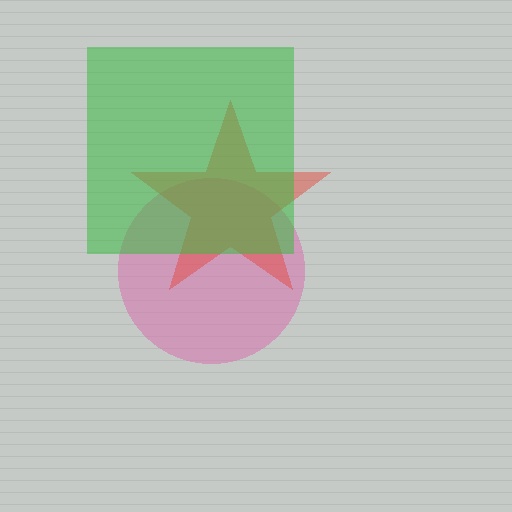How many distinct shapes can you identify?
There are 3 distinct shapes: a pink circle, a red star, a green square.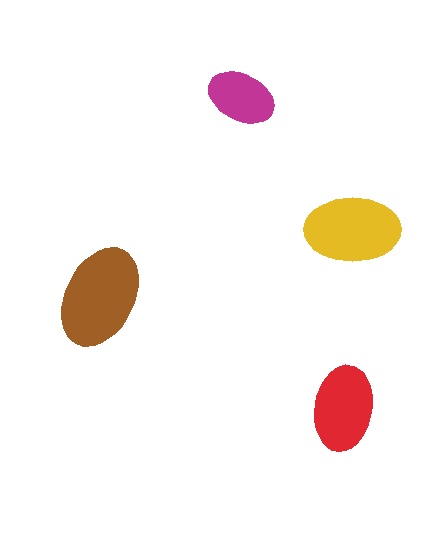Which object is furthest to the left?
The brown ellipse is leftmost.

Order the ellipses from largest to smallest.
the brown one, the yellow one, the red one, the magenta one.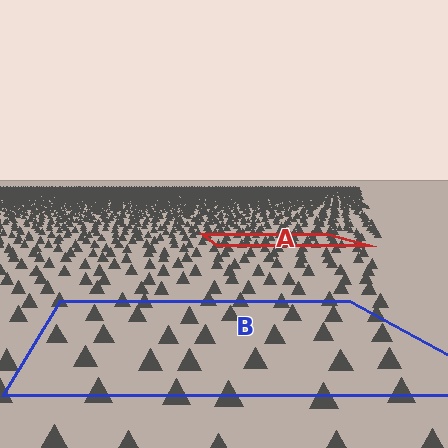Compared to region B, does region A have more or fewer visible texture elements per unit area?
Region A has more texture elements per unit area — they are packed more densely because it is farther away.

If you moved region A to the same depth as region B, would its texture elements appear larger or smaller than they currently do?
They would appear larger. At a closer depth, the same texture elements are projected at a bigger on-screen size.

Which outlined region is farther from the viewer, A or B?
Region A is farther from the viewer — the texture elements inside it appear smaller and more densely packed.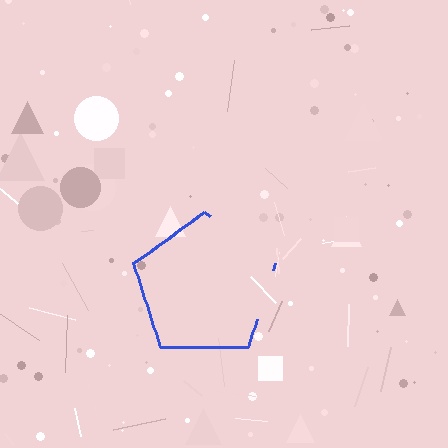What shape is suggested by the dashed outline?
The dashed outline suggests a pentagon.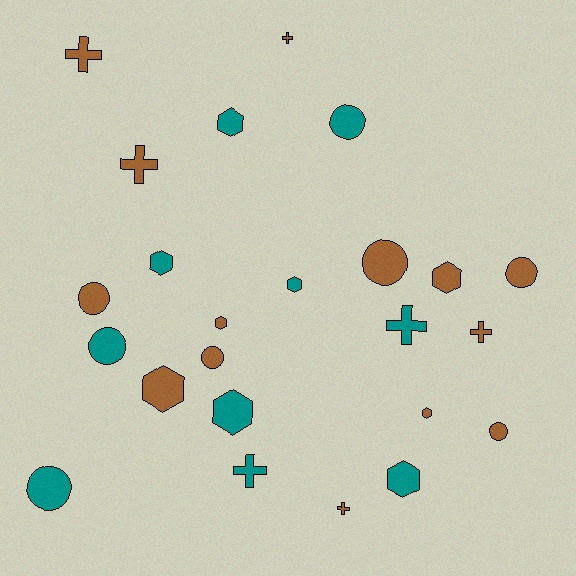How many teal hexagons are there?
There are 5 teal hexagons.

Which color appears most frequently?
Brown, with 14 objects.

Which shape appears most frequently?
Hexagon, with 9 objects.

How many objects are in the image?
There are 24 objects.